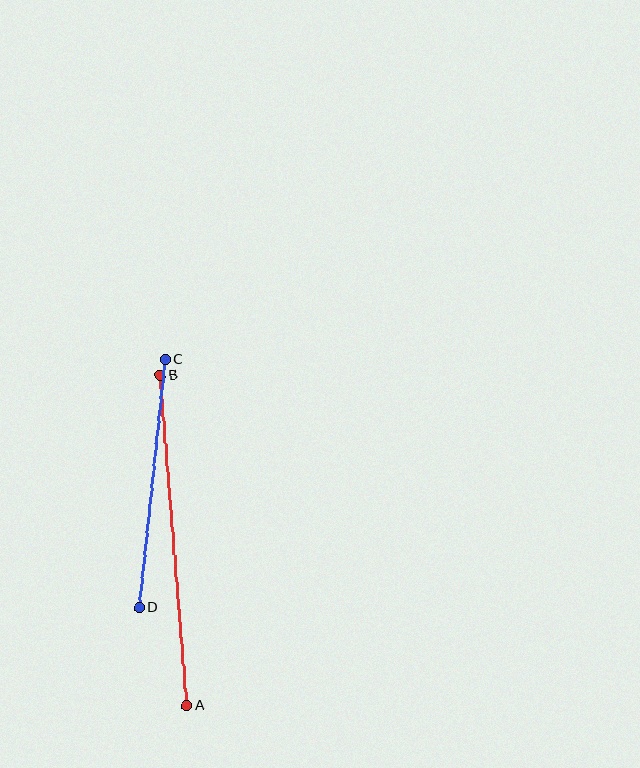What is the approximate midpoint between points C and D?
The midpoint is at approximately (152, 484) pixels.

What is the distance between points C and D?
The distance is approximately 249 pixels.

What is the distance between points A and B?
The distance is approximately 331 pixels.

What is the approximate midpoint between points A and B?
The midpoint is at approximately (174, 540) pixels.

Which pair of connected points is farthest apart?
Points A and B are farthest apart.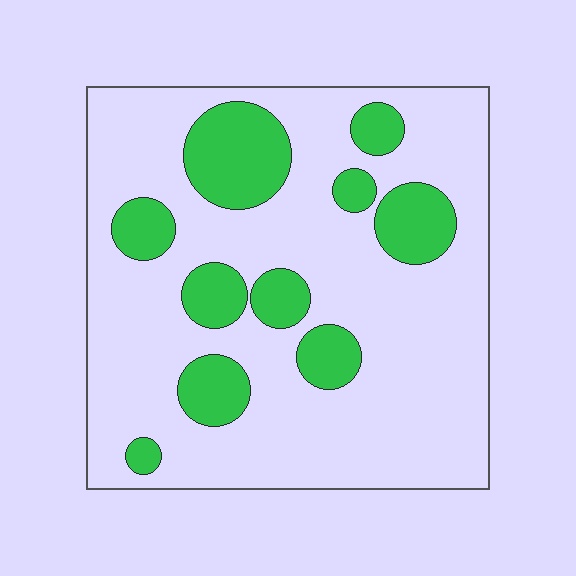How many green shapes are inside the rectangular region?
10.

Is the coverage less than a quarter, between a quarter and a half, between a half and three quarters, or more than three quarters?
Less than a quarter.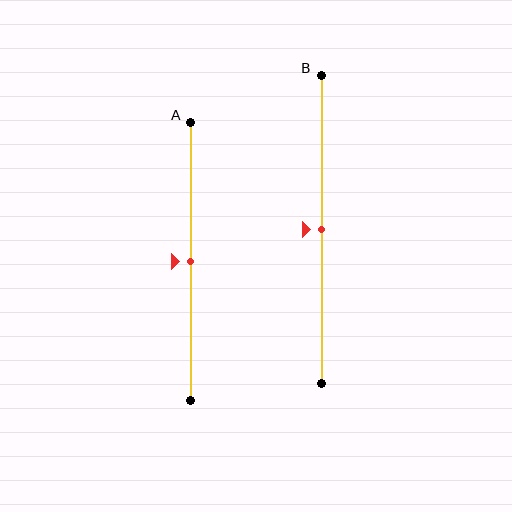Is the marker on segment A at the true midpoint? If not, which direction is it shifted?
Yes, the marker on segment A is at the true midpoint.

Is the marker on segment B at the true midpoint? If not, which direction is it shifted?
Yes, the marker on segment B is at the true midpoint.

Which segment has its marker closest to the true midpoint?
Segment A has its marker closest to the true midpoint.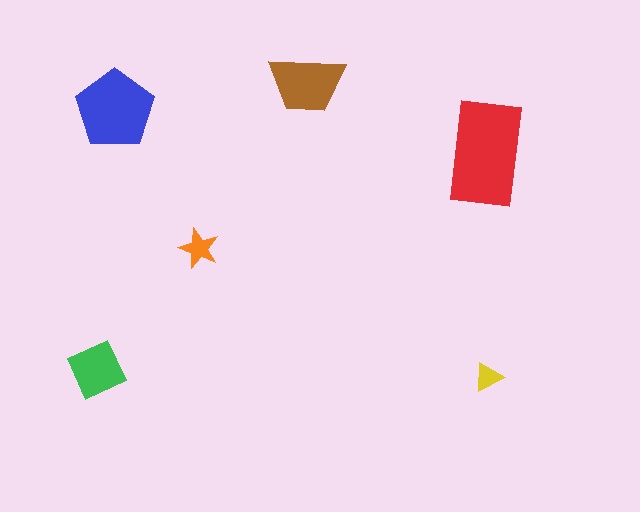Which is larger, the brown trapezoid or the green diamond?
The brown trapezoid.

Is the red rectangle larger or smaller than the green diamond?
Larger.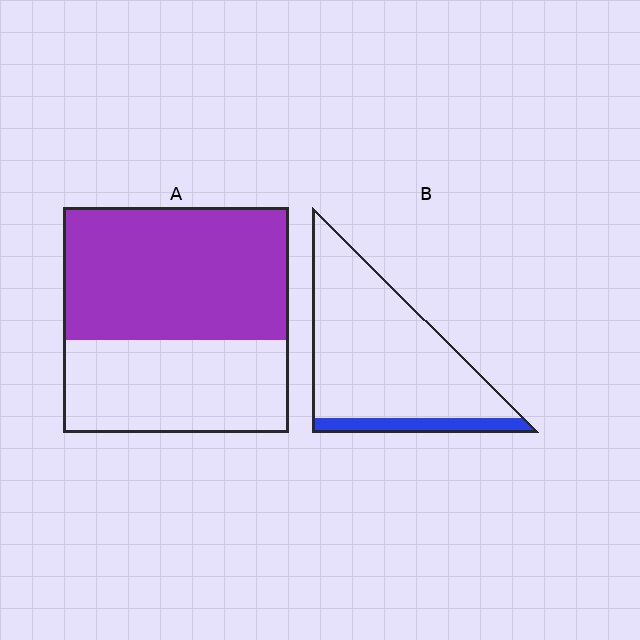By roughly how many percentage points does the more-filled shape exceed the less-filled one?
By roughly 45 percentage points (A over B).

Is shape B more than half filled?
No.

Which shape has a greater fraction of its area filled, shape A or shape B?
Shape A.